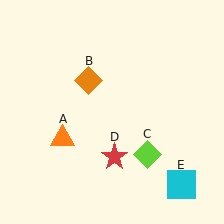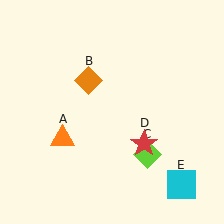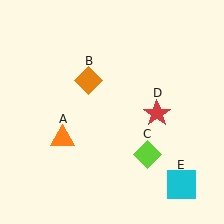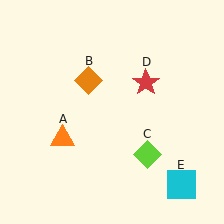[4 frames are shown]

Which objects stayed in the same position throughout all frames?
Orange triangle (object A) and orange diamond (object B) and lime diamond (object C) and cyan square (object E) remained stationary.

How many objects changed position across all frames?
1 object changed position: red star (object D).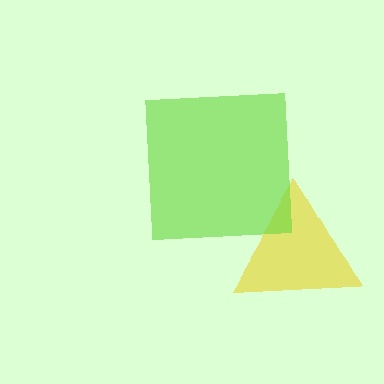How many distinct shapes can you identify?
There are 2 distinct shapes: a yellow triangle, a lime square.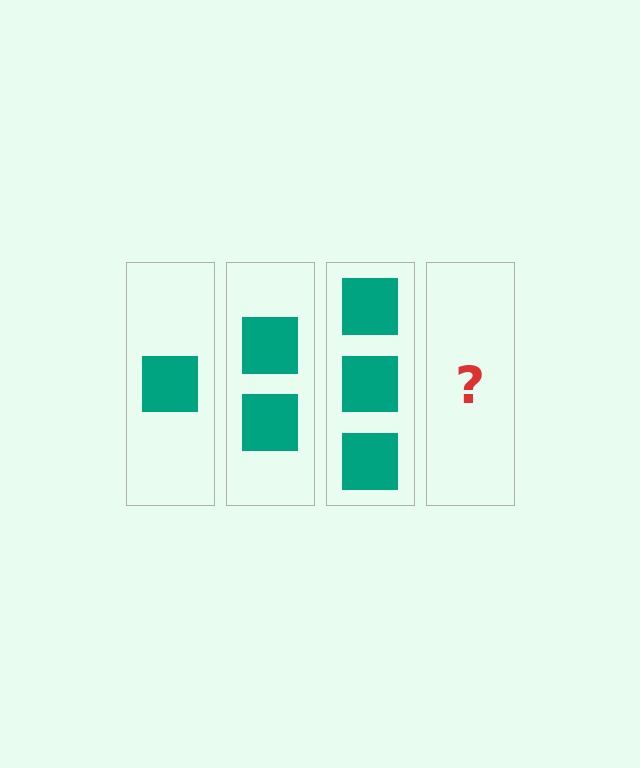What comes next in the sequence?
The next element should be 4 squares.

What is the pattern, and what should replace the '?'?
The pattern is that each step adds one more square. The '?' should be 4 squares.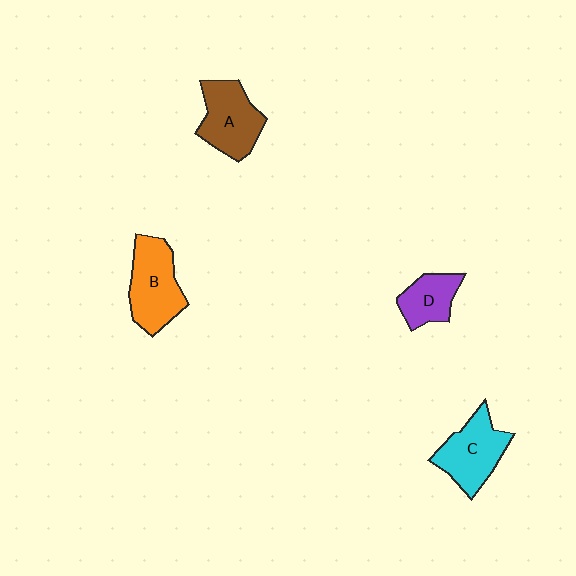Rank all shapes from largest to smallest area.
From largest to smallest: B (orange), C (cyan), A (brown), D (purple).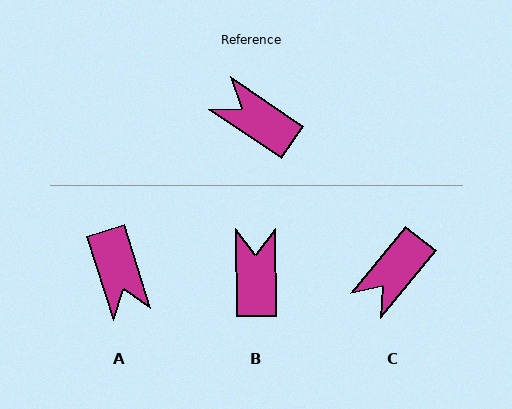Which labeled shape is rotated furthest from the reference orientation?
A, about 142 degrees away.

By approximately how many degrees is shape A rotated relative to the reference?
Approximately 142 degrees counter-clockwise.